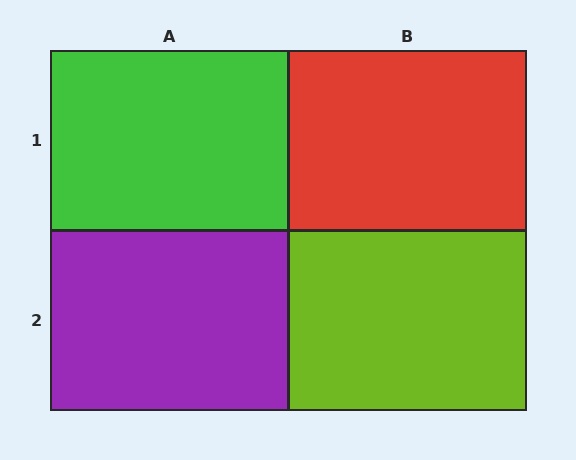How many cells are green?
1 cell is green.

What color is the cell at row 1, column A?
Green.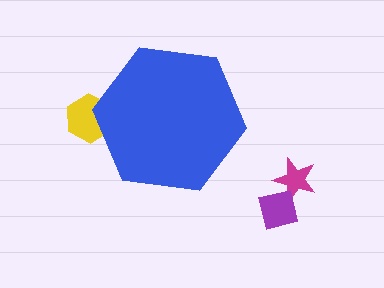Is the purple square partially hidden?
No, the purple square is fully visible.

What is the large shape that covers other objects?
A blue hexagon.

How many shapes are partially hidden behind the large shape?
1 shape is partially hidden.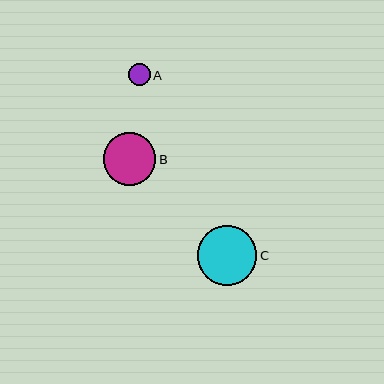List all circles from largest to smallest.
From largest to smallest: C, B, A.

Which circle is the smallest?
Circle A is the smallest with a size of approximately 22 pixels.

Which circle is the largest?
Circle C is the largest with a size of approximately 59 pixels.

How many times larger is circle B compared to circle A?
Circle B is approximately 2.4 times the size of circle A.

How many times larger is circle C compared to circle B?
Circle C is approximately 1.1 times the size of circle B.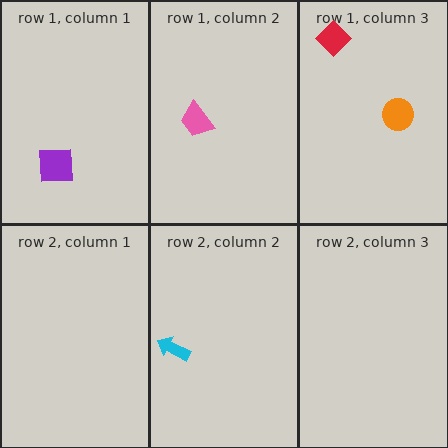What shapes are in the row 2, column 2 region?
The cyan arrow.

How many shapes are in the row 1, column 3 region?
2.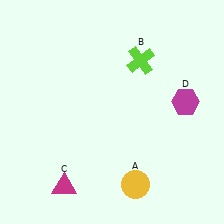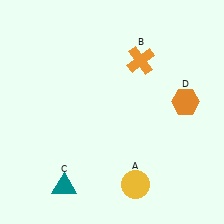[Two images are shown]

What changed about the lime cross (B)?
In Image 1, B is lime. In Image 2, it changed to orange.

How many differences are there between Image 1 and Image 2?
There are 3 differences between the two images.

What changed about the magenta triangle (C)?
In Image 1, C is magenta. In Image 2, it changed to teal.